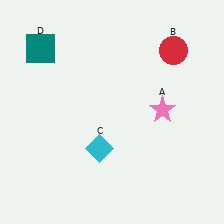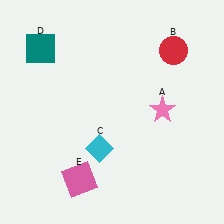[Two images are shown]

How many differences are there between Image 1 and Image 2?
There is 1 difference between the two images.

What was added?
A pink square (E) was added in Image 2.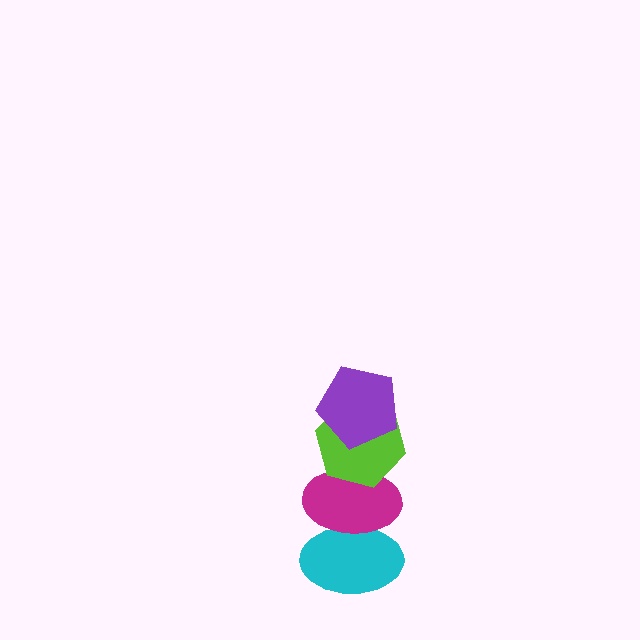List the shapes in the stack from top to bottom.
From top to bottom: the purple pentagon, the lime hexagon, the magenta ellipse, the cyan ellipse.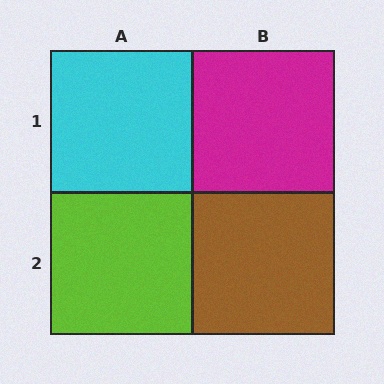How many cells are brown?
1 cell is brown.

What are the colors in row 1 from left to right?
Cyan, magenta.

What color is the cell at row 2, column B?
Brown.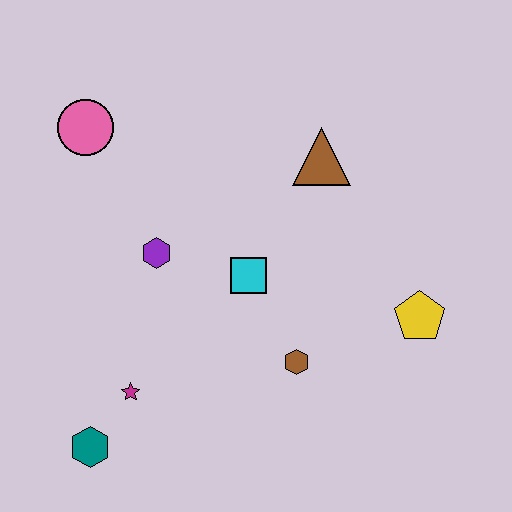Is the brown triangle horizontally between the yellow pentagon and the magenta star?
Yes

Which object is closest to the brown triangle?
The cyan square is closest to the brown triangle.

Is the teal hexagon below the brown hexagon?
Yes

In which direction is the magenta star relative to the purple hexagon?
The magenta star is below the purple hexagon.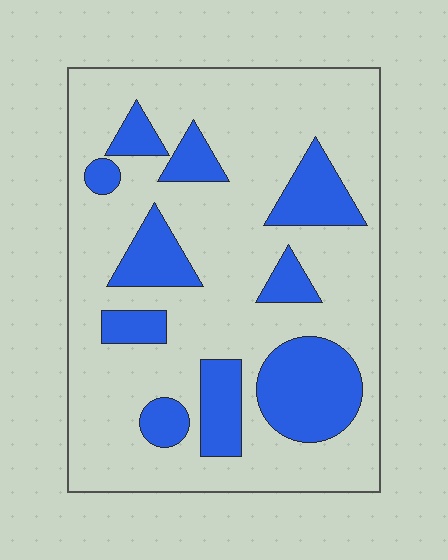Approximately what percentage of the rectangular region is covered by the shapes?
Approximately 25%.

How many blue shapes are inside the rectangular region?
10.